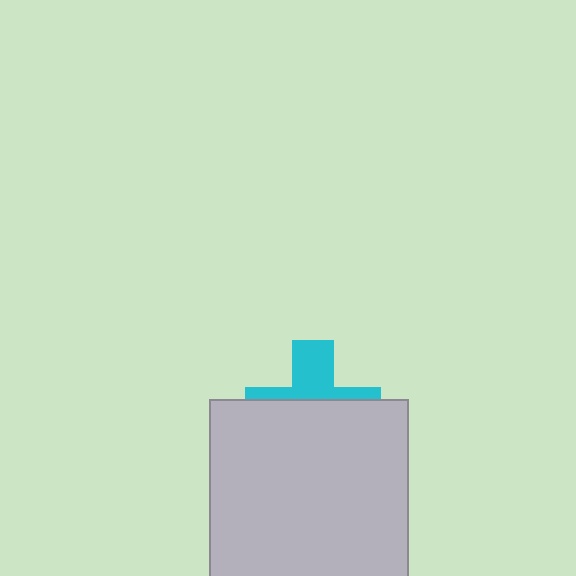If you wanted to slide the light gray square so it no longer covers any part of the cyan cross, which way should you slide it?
Slide it down — that is the most direct way to separate the two shapes.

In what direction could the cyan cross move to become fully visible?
The cyan cross could move up. That would shift it out from behind the light gray square entirely.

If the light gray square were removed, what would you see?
You would see the complete cyan cross.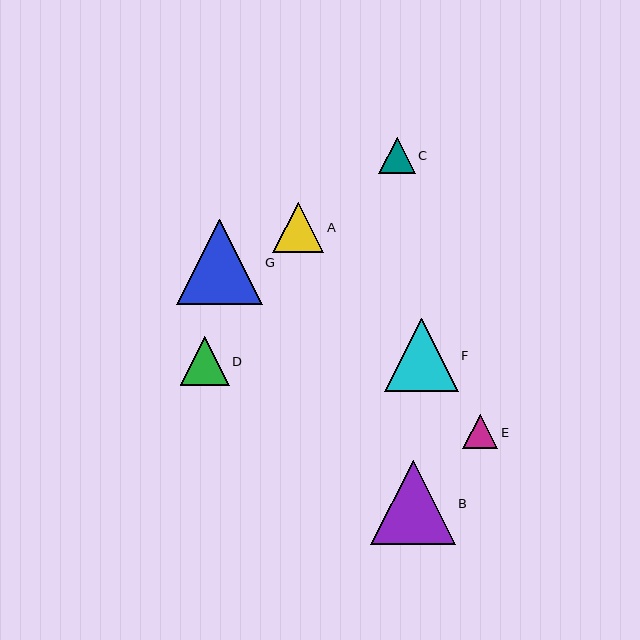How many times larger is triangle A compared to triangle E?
Triangle A is approximately 1.5 times the size of triangle E.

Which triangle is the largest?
Triangle G is the largest with a size of approximately 85 pixels.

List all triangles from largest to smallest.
From largest to smallest: G, B, F, A, D, C, E.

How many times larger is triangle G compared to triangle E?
Triangle G is approximately 2.5 times the size of triangle E.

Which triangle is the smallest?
Triangle E is the smallest with a size of approximately 35 pixels.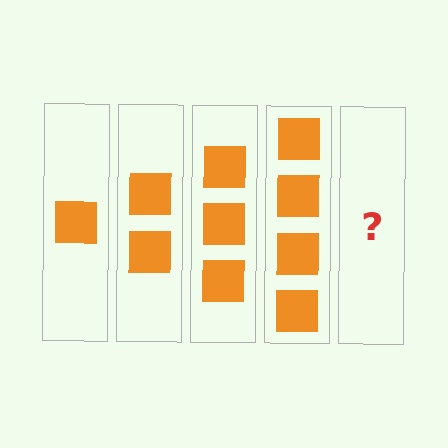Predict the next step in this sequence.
The next step is 5 squares.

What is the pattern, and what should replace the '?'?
The pattern is that each step adds one more square. The '?' should be 5 squares.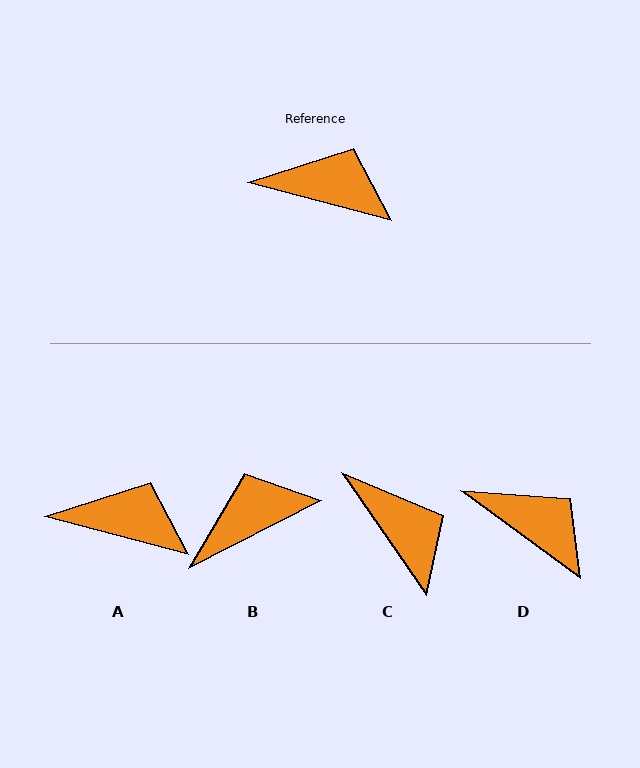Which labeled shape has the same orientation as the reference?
A.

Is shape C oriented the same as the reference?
No, it is off by about 40 degrees.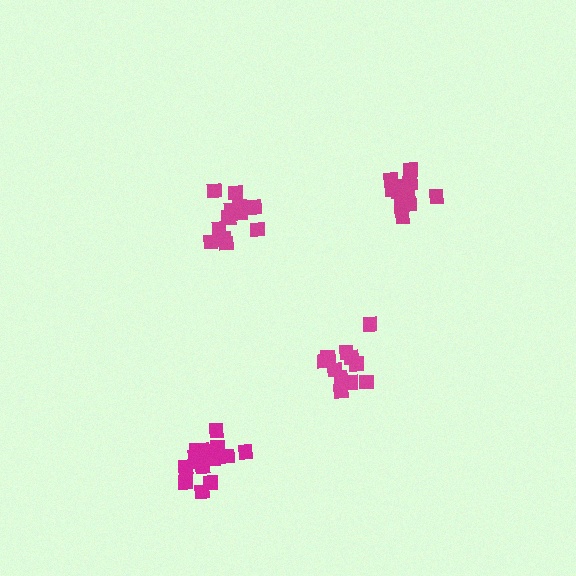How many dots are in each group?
Group 1: 11 dots, Group 2: 11 dots, Group 3: 16 dots, Group 4: 12 dots (50 total).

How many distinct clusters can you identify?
There are 4 distinct clusters.